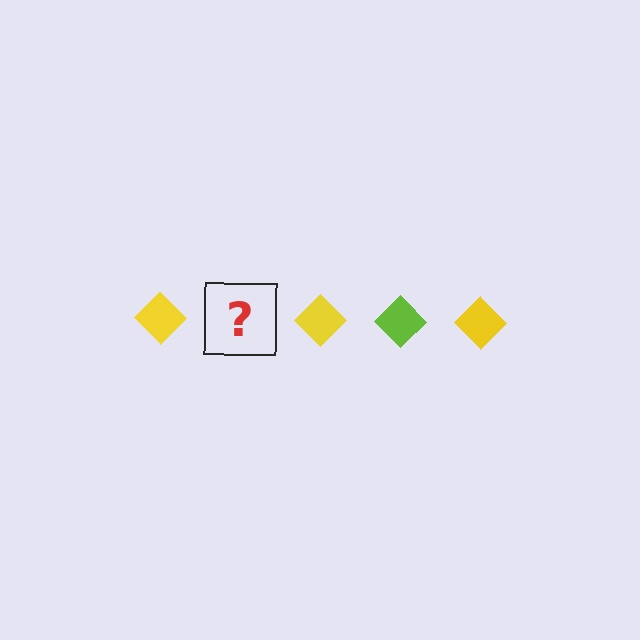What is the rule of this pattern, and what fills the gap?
The rule is that the pattern cycles through yellow, lime diamonds. The gap should be filled with a lime diamond.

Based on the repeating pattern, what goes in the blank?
The blank should be a lime diamond.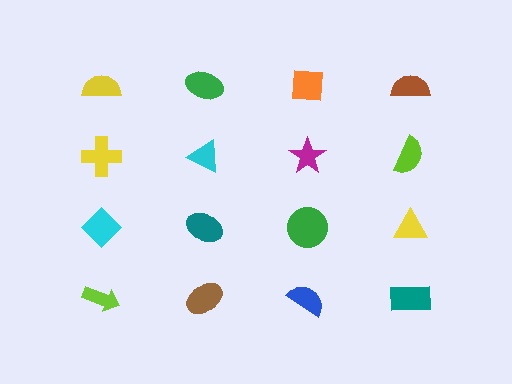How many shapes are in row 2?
4 shapes.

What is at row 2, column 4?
A lime semicircle.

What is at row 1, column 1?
A yellow semicircle.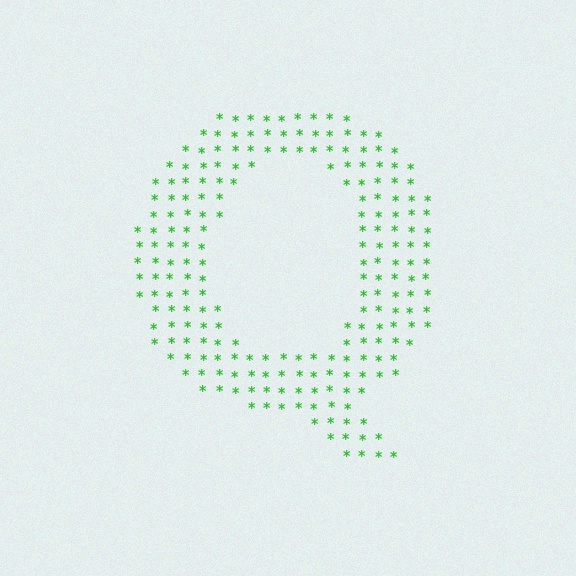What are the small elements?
The small elements are asterisks.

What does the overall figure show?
The overall figure shows the letter Q.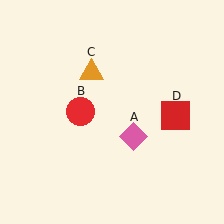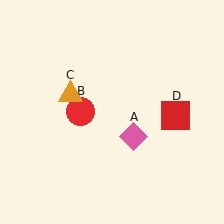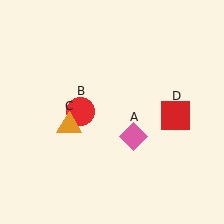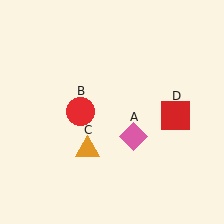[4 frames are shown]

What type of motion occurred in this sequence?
The orange triangle (object C) rotated counterclockwise around the center of the scene.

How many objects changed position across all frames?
1 object changed position: orange triangle (object C).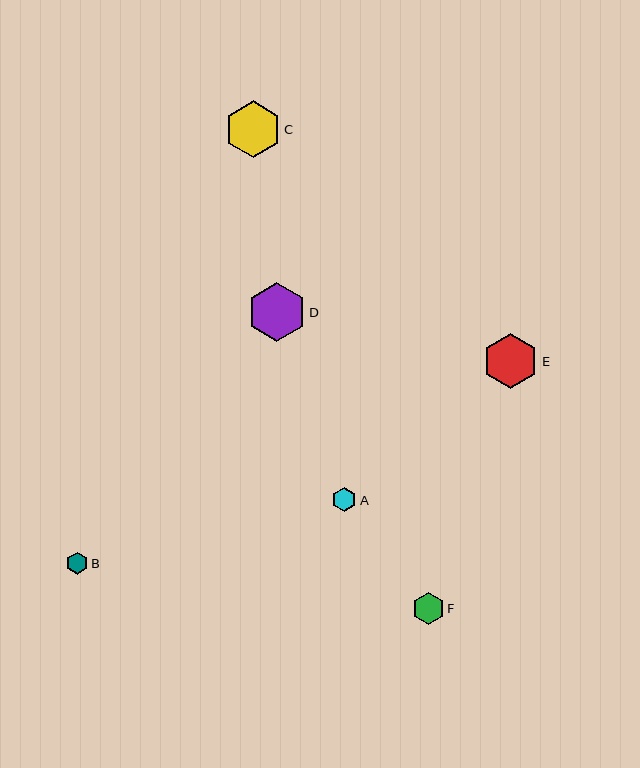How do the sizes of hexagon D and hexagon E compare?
Hexagon D and hexagon E are approximately the same size.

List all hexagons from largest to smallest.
From largest to smallest: D, C, E, F, A, B.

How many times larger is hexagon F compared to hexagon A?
Hexagon F is approximately 1.3 times the size of hexagon A.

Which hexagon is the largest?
Hexagon D is the largest with a size of approximately 59 pixels.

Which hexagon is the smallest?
Hexagon B is the smallest with a size of approximately 22 pixels.